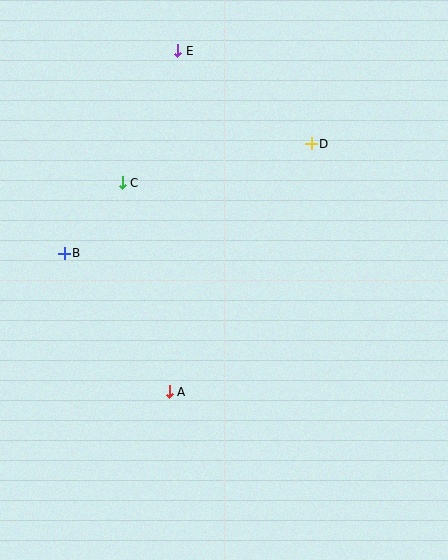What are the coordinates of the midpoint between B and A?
The midpoint between B and A is at (117, 323).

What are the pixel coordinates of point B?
Point B is at (64, 253).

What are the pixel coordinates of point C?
Point C is at (122, 183).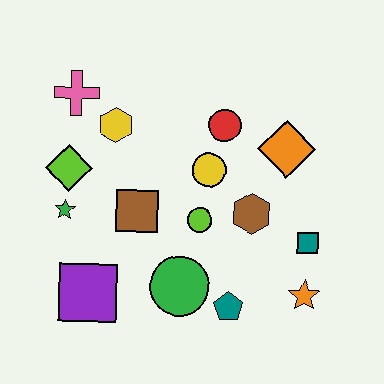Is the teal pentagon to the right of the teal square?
No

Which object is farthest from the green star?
The orange star is farthest from the green star.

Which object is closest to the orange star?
The teal square is closest to the orange star.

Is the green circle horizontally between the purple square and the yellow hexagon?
No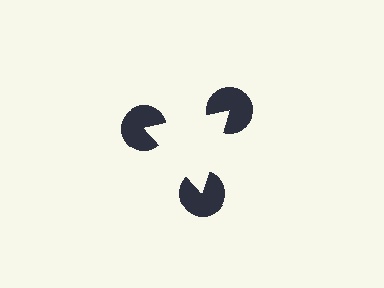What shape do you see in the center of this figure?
An illusory triangle — its edges are inferred from the aligned wedge cuts in the pac-man discs, not physically drawn.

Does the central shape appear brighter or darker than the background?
It typically appears slightly brighter than the background, even though no actual brightness change is drawn.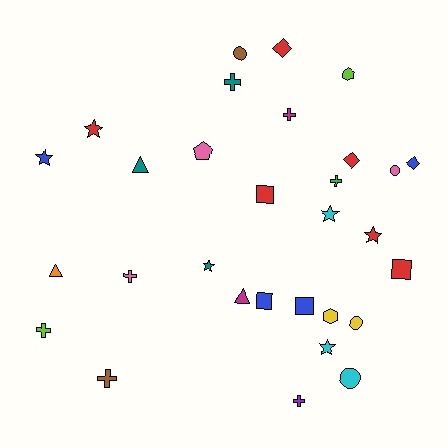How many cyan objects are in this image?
There are 3 cyan objects.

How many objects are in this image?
There are 30 objects.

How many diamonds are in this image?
There are 3 diamonds.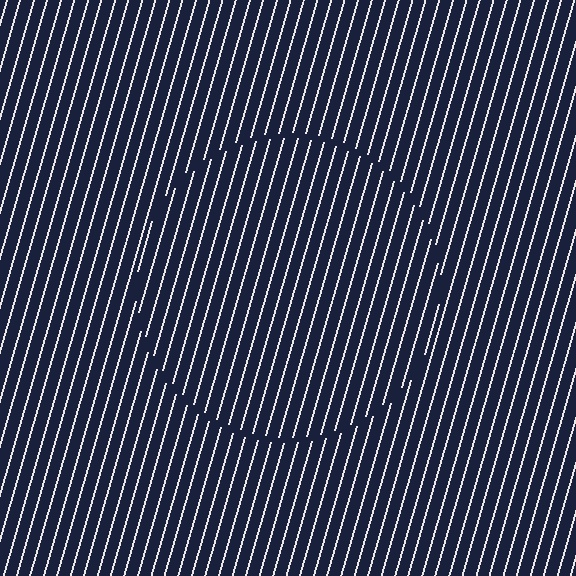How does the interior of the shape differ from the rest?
The interior of the shape contains the same grating, shifted by half a period — the contour is defined by the phase discontinuity where line-ends from the inner and outer gratings abut.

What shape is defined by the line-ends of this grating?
An illusory circle. The interior of the shape contains the same grating, shifted by half a period — the contour is defined by the phase discontinuity where line-ends from the inner and outer gratings abut.